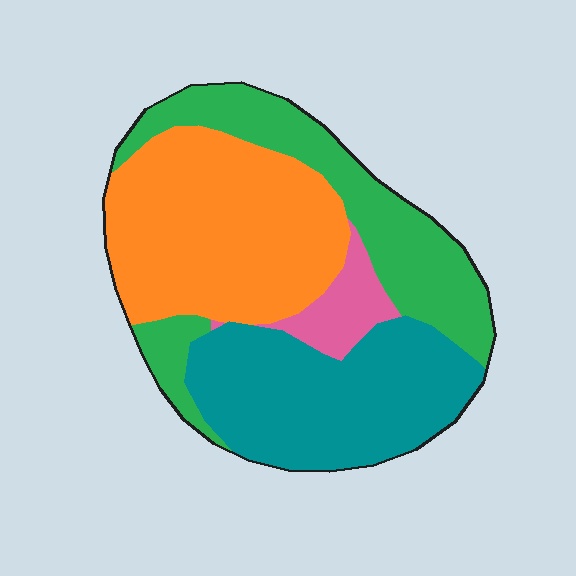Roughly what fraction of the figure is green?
Green takes up between a sixth and a third of the figure.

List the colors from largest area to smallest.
From largest to smallest: orange, teal, green, pink.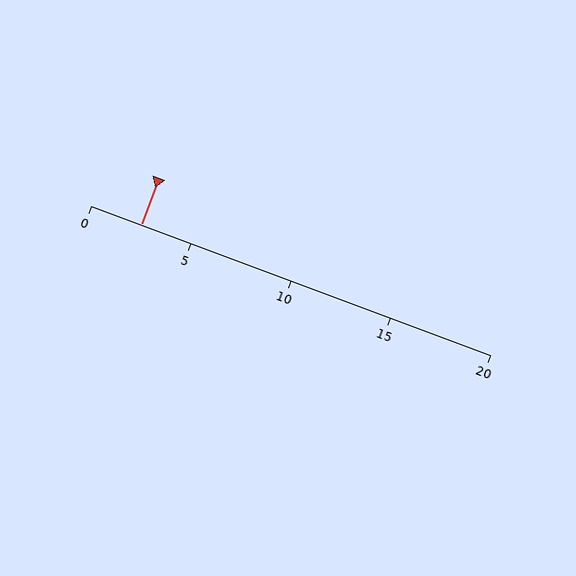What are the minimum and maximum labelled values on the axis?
The axis runs from 0 to 20.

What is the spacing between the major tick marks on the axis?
The major ticks are spaced 5 apart.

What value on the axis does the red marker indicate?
The marker indicates approximately 2.5.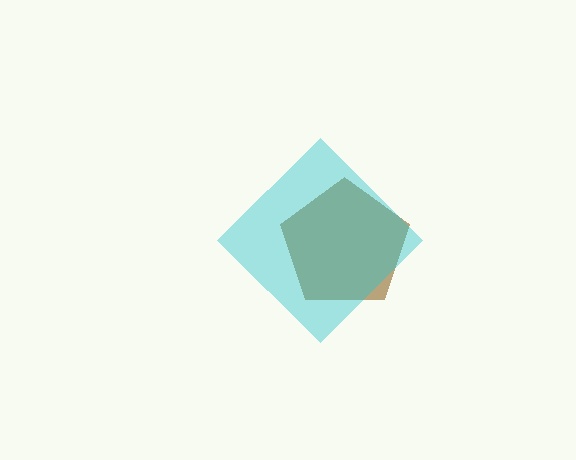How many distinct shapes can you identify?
There are 2 distinct shapes: a brown pentagon, a cyan diamond.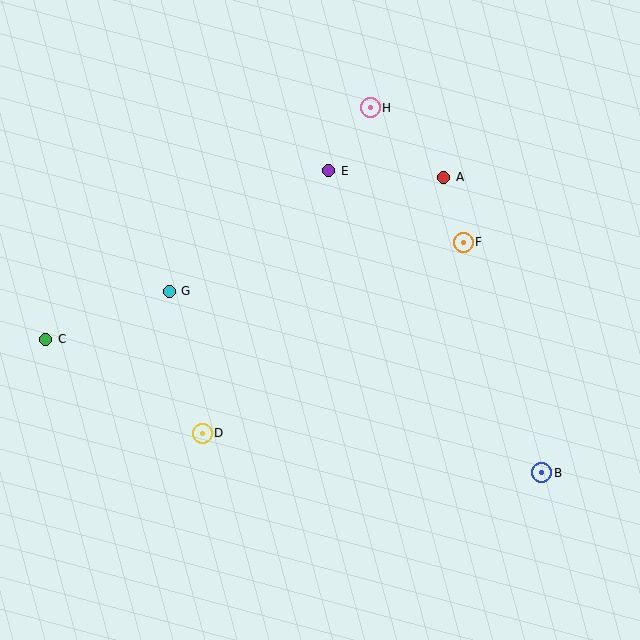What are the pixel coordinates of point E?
Point E is at (329, 171).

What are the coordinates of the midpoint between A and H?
The midpoint between A and H is at (407, 142).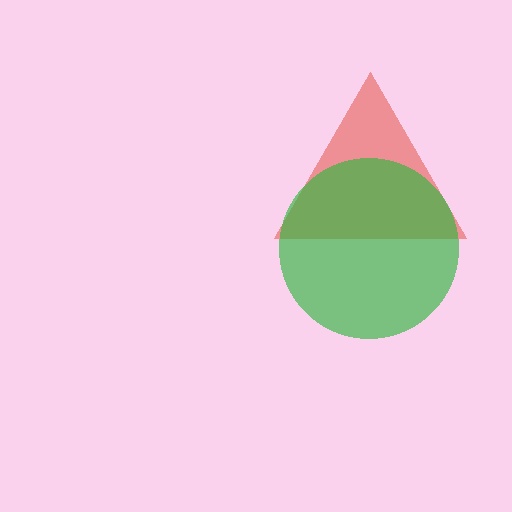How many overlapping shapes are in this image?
There are 2 overlapping shapes in the image.